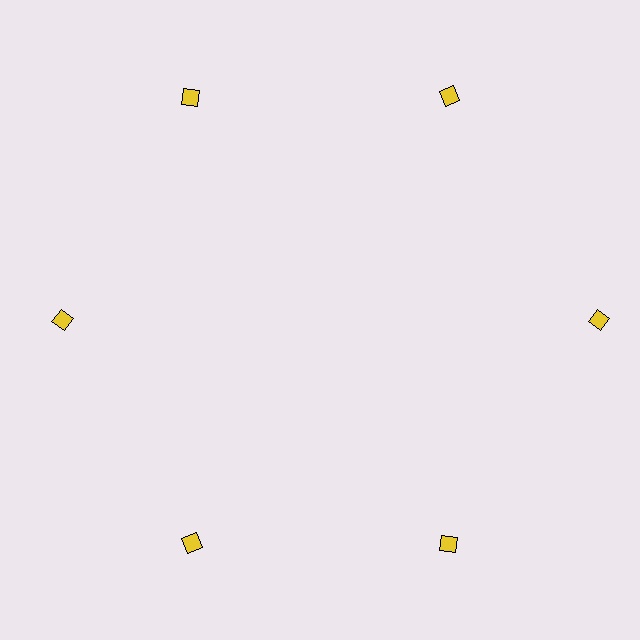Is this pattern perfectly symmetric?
No. The 6 yellow diamonds are arranged in a ring, but one element near the 3 o'clock position is pushed outward from the center, breaking the 6-fold rotational symmetry.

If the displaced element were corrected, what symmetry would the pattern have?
It would have 6-fold rotational symmetry — the pattern would map onto itself every 60 degrees.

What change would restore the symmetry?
The symmetry would be restored by moving it inward, back onto the ring so that all 6 diamonds sit at equal angles and equal distance from the center.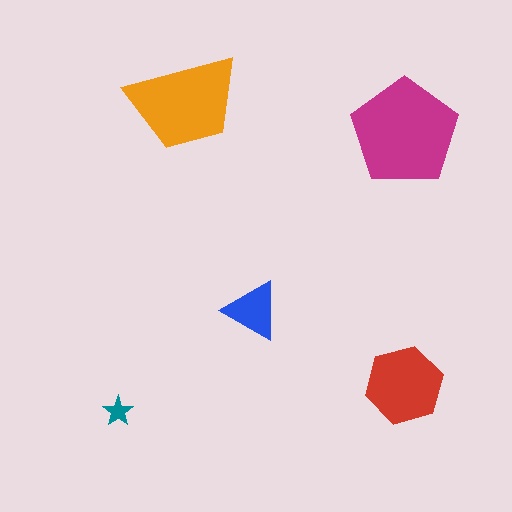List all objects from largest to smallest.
The magenta pentagon, the orange trapezoid, the red hexagon, the blue triangle, the teal star.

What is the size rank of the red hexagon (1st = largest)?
3rd.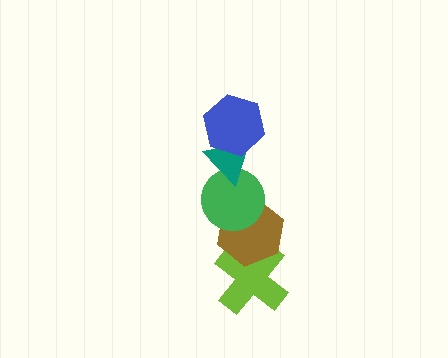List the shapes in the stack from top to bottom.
From top to bottom: the blue hexagon, the teal triangle, the green circle, the brown hexagon, the lime cross.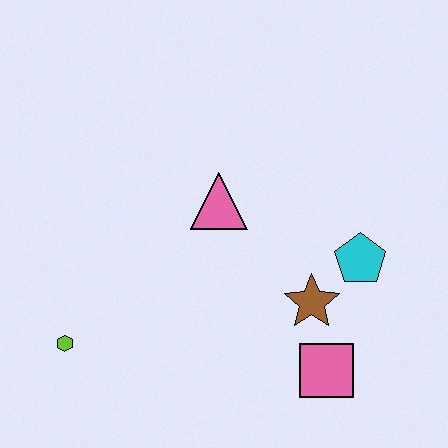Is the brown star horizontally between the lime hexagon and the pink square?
Yes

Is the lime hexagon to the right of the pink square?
No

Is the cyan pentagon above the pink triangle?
No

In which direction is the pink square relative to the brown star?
The pink square is below the brown star.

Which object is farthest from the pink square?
The lime hexagon is farthest from the pink square.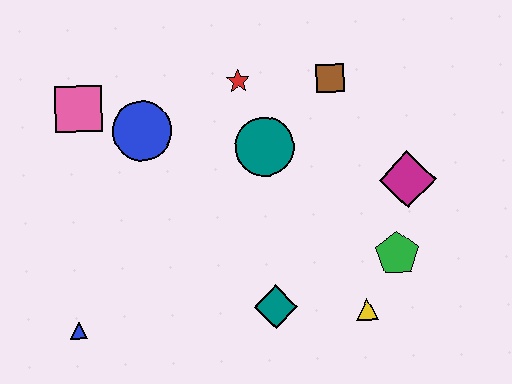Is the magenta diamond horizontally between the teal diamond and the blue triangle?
No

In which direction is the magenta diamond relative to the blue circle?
The magenta diamond is to the right of the blue circle.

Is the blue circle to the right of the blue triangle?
Yes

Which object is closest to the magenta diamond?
The green pentagon is closest to the magenta diamond.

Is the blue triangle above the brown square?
No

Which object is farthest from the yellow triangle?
The pink square is farthest from the yellow triangle.